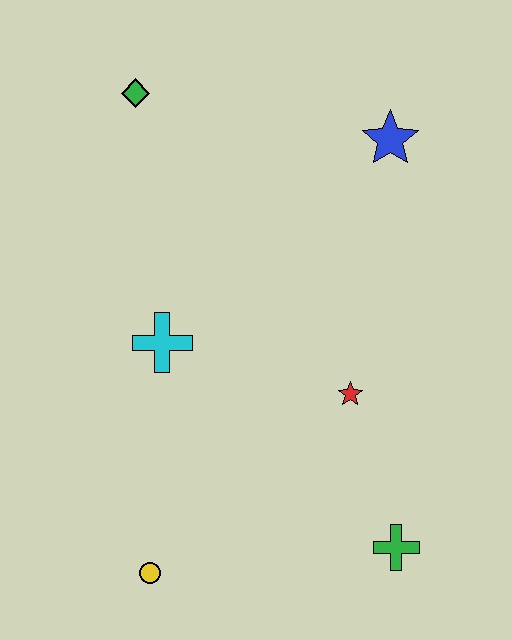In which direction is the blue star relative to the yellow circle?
The blue star is above the yellow circle.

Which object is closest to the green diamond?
The cyan cross is closest to the green diamond.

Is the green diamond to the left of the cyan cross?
Yes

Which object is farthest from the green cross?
The green diamond is farthest from the green cross.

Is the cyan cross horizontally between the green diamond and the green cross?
Yes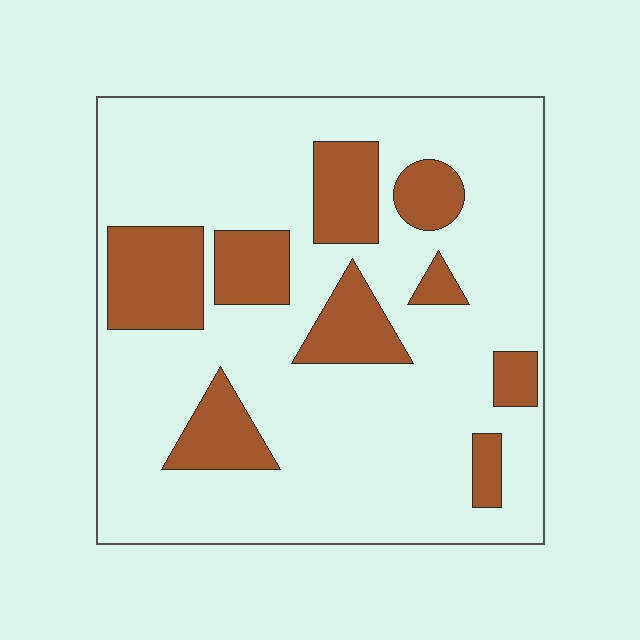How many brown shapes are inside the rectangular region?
9.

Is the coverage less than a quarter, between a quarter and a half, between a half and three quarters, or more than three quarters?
Less than a quarter.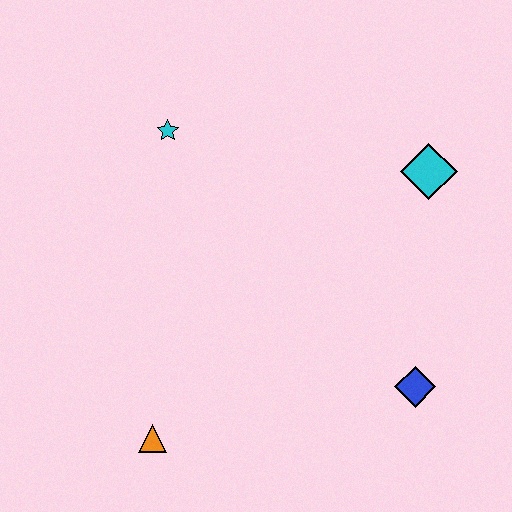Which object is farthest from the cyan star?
The blue diamond is farthest from the cyan star.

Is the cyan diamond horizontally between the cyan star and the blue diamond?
No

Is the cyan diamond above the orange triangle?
Yes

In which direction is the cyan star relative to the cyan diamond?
The cyan star is to the left of the cyan diamond.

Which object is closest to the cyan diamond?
The blue diamond is closest to the cyan diamond.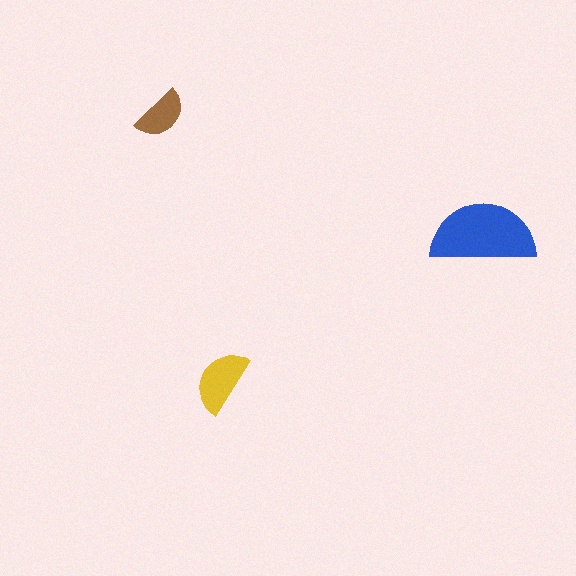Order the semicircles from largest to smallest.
the blue one, the yellow one, the brown one.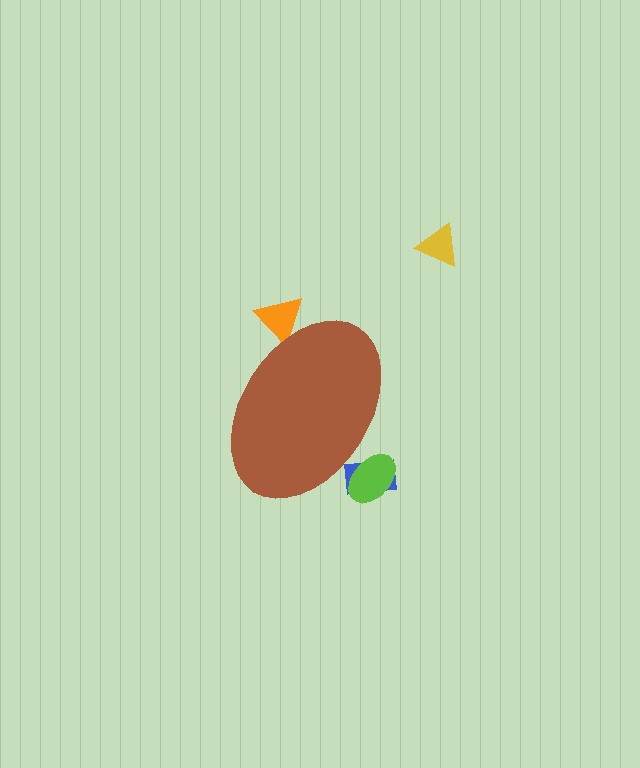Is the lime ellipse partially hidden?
Yes, the lime ellipse is partially hidden behind the brown ellipse.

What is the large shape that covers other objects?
A brown ellipse.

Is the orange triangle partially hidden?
Yes, the orange triangle is partially hidden behind the brown ellipse.